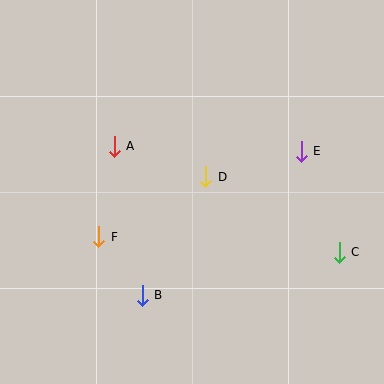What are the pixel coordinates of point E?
Point E is at (301, 151).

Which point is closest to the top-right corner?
Point E is closest to the top-right corner.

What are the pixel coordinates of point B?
Point B is at (142, 295).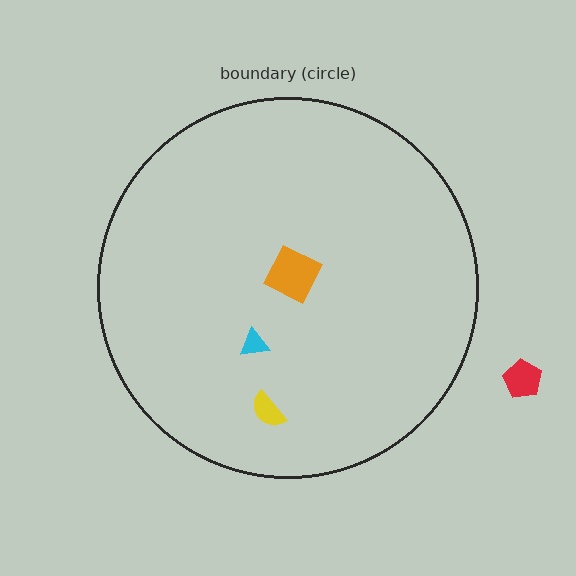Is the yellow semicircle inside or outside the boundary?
Inside.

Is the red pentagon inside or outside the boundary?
Outside.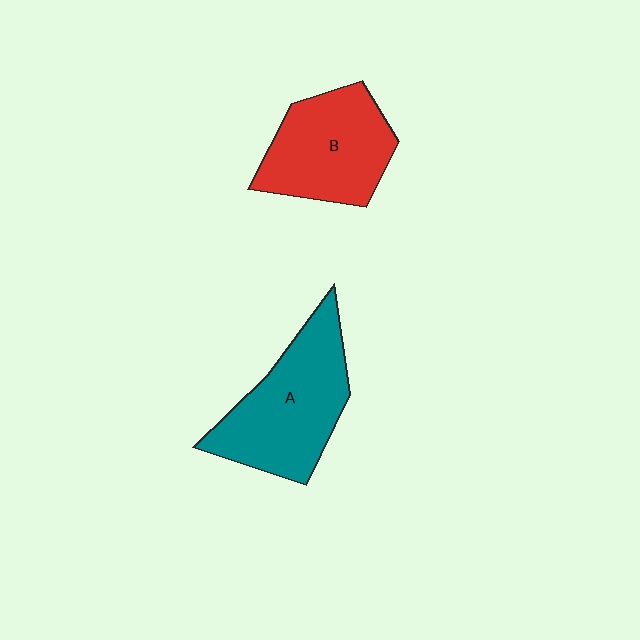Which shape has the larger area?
Shape A (teal).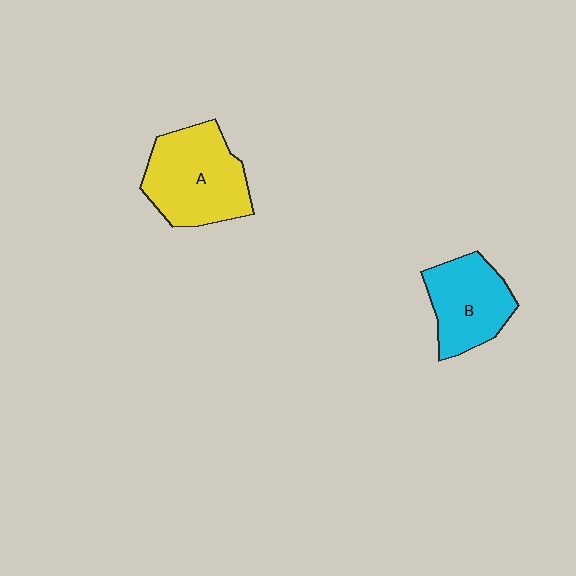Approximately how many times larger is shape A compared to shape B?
Approximately 1.3 times.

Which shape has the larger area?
Shape A (yellow).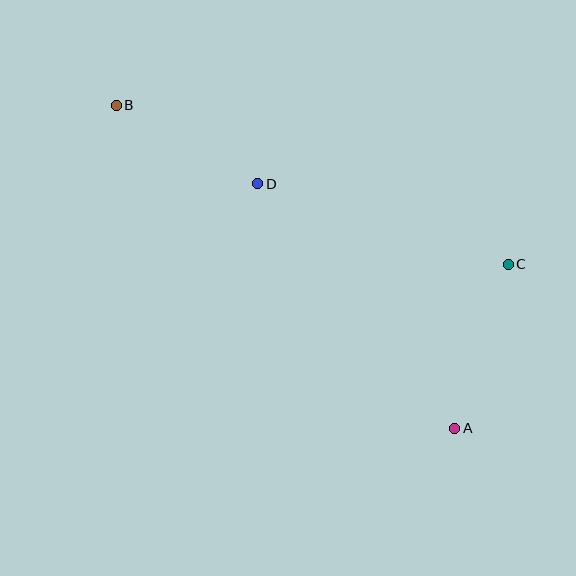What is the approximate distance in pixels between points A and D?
The distance between A and D is approximately 314 pixels.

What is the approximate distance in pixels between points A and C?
The distance between A and C is approximately 172 pixels.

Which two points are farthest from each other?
Points A and B are farthest from each other.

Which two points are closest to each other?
Points B and D are closest to each other.